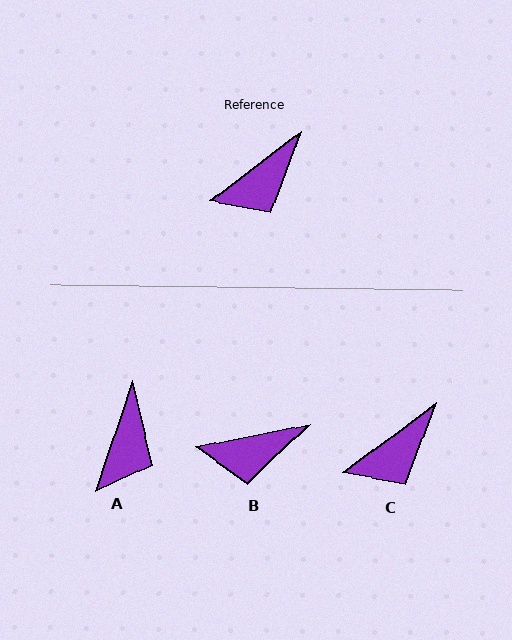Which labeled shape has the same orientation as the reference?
C.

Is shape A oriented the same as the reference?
No, it is off by about 35 degrees.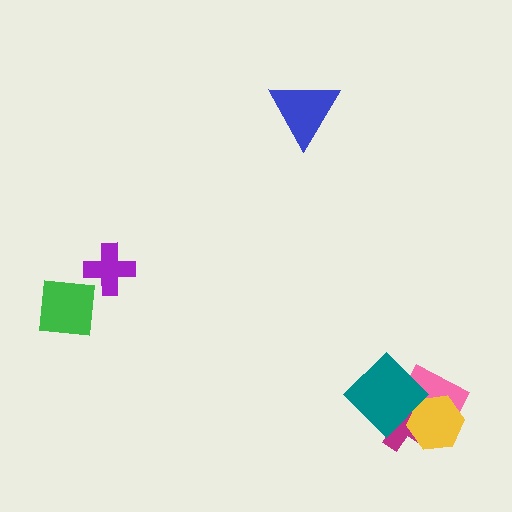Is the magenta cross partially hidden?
Yes, it is partially covered by another shape.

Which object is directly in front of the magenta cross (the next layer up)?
The yellow hexagon is directly in front of the magenta cross.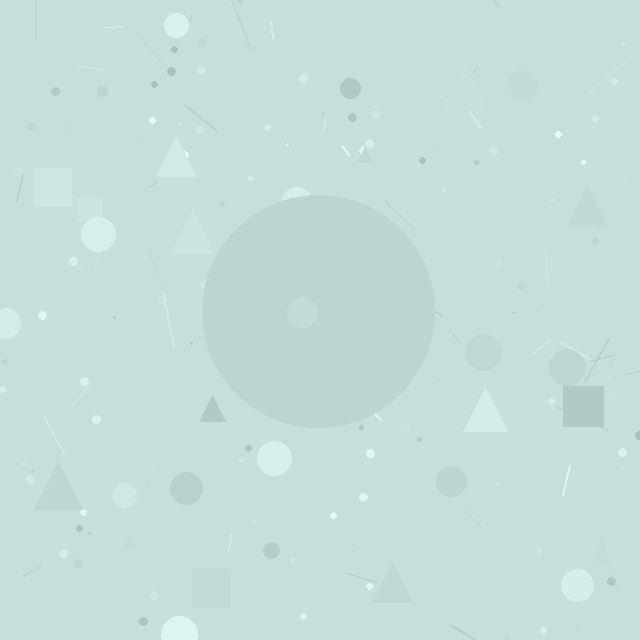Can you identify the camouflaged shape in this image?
The camouflaged shape is a circle.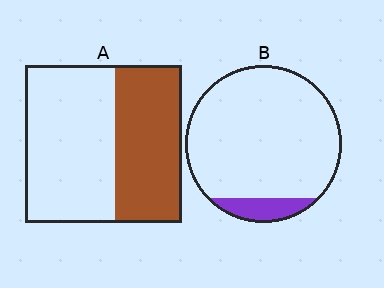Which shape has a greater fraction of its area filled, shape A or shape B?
Shape A.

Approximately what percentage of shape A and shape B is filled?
A is approximately 45% and B is approximately 10%.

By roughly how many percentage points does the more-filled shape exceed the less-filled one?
By roughly 35 percentage points (A over B).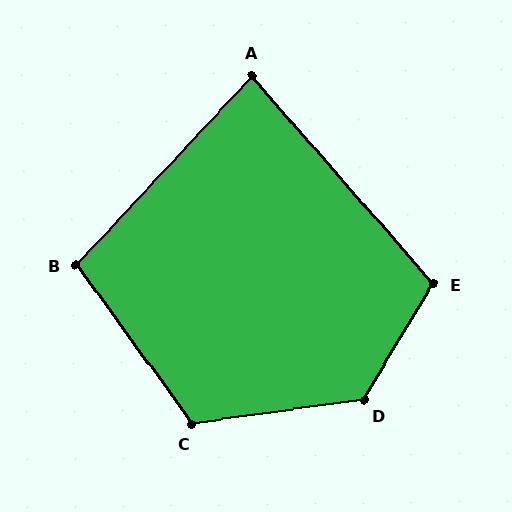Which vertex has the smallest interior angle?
A, at approximately 84 degrees.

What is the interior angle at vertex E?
Approximately 108 degrees (obtuse).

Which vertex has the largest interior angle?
D, at approximately 129 degrees.